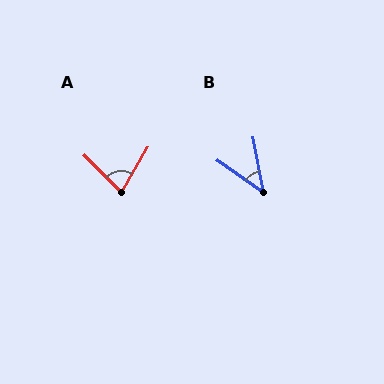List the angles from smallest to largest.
B (45°), A (74°).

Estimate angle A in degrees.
Approximately 74 degrees.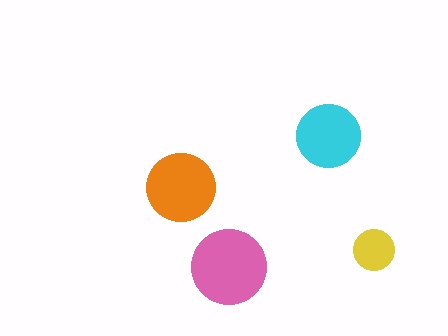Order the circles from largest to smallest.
the pink one, the orange one, the cyan one, the yellow one.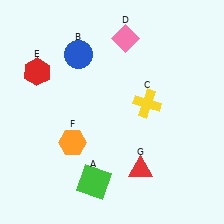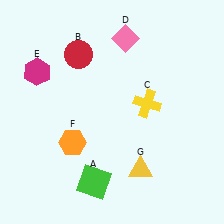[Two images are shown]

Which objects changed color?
B changed from blue to red. E changed from red to magenta. G changed from red to yellow.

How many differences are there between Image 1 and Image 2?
There are 3 differences between the two images.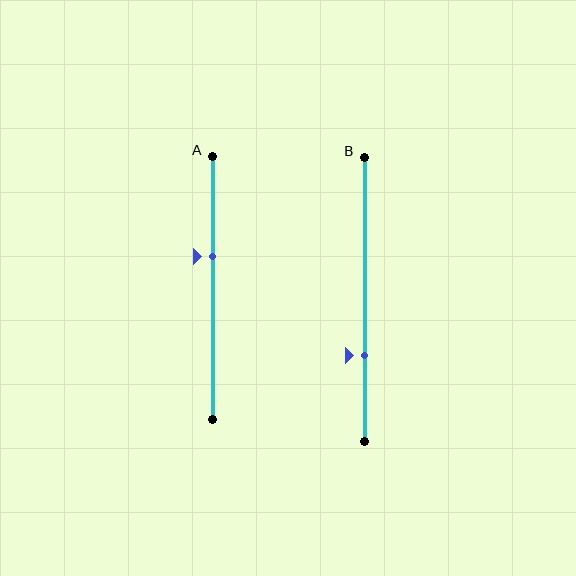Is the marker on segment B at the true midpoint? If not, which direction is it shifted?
No, the marker on segment B is shifted downward by about 19% of the segment length.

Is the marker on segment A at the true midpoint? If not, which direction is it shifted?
No, the marker on segment A is shifted upward by about 12% of the segment length.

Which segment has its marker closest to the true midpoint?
Segment A has its marker closest to the true midpoint.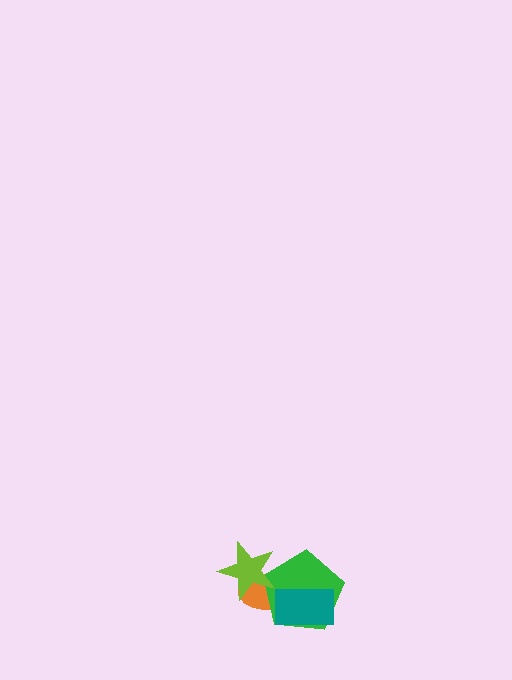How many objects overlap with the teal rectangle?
2 objects overlap with the teal rectangle.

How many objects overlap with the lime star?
2 objects overlap with the lime star.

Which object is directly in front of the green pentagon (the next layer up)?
The lime star is directly in front of the green pentagon.